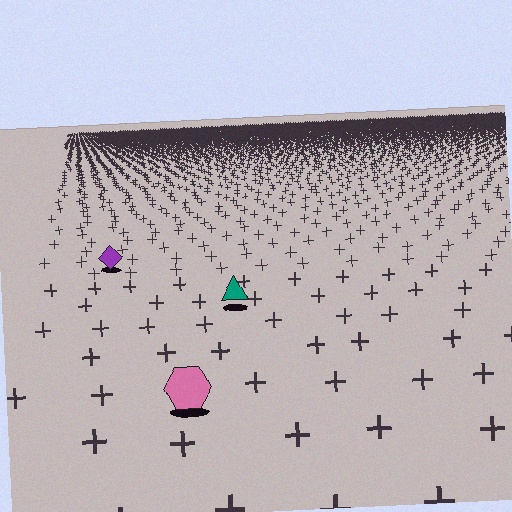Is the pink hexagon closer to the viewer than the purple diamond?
Yes. The pink hexagon is closer — you can tell from the texture gradient: the ground texture is coarser near it.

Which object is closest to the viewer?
The pink hexagon is closest. The texture marks near it are larger and more spread out.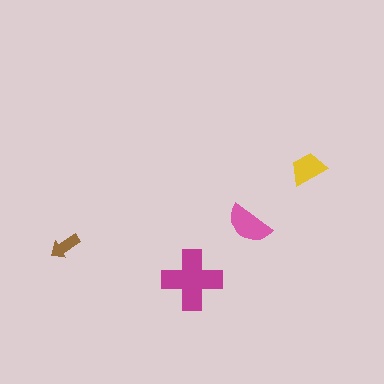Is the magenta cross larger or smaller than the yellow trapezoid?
Larger.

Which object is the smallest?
The brown arrow.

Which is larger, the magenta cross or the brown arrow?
The magenta cross.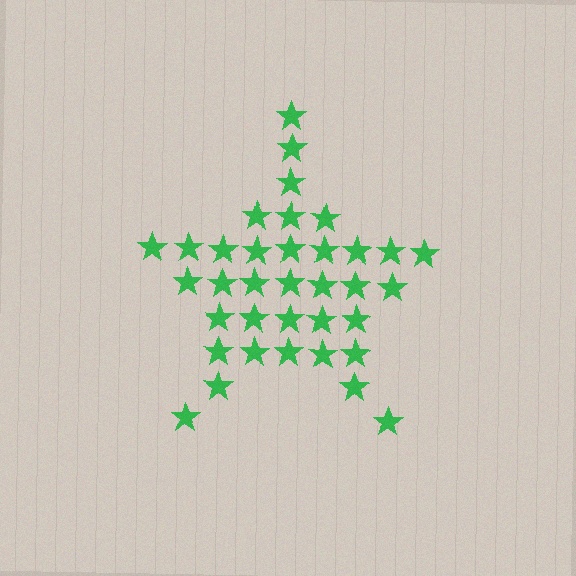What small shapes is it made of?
It is made of small stars.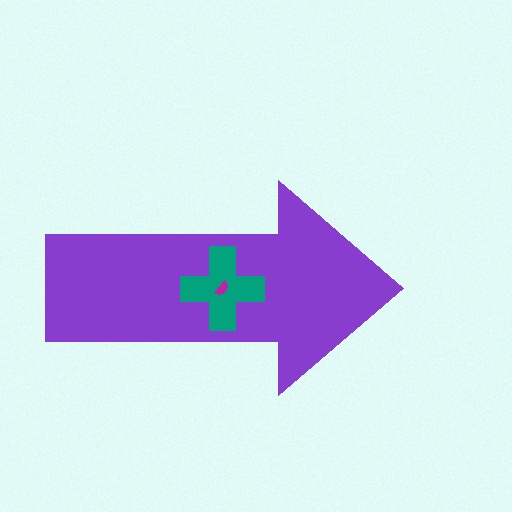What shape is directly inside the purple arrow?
The teal cross.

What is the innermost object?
The magenta semicircle.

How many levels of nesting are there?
3.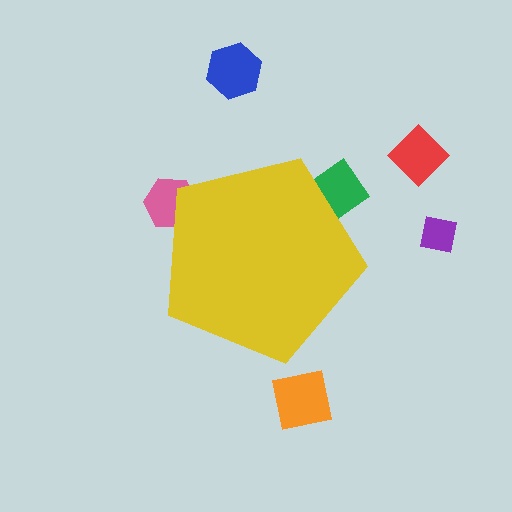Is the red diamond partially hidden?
No, the red diamond is fully visible.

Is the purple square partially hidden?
No, the purple square is fully visible.